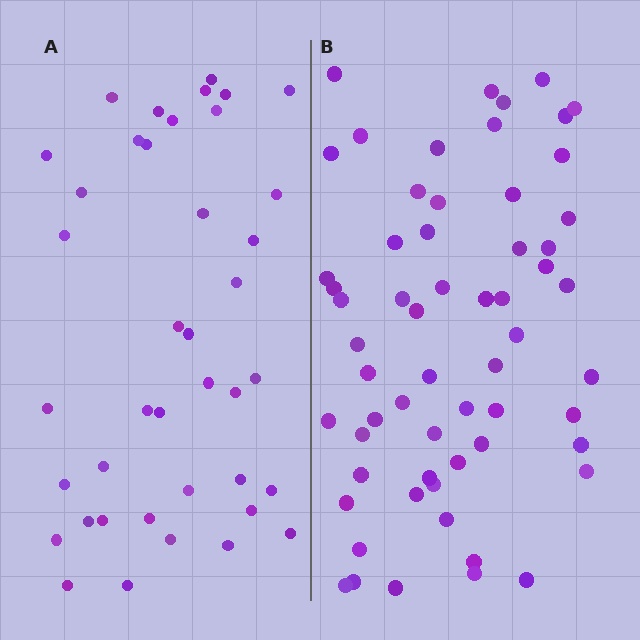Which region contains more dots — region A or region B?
Region B (the right region) has more dots.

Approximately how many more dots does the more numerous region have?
Region B has approximately 20 more dots than region A.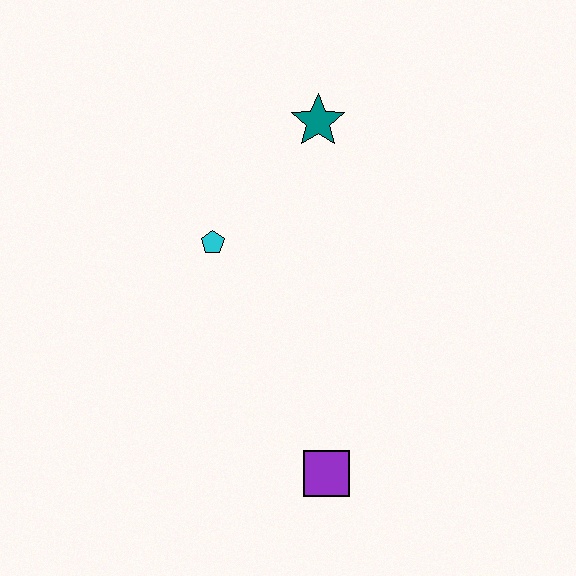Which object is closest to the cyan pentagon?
The teal star is closest to the cyan pentagon.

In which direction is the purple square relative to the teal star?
The purple square is below the teal star.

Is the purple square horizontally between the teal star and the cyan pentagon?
No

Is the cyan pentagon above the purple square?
Yes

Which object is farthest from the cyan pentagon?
The purple square is farthest from the cyan pentagon.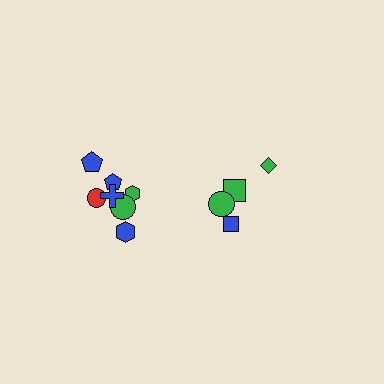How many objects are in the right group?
There are 4 objects.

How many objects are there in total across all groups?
There are 11 objects.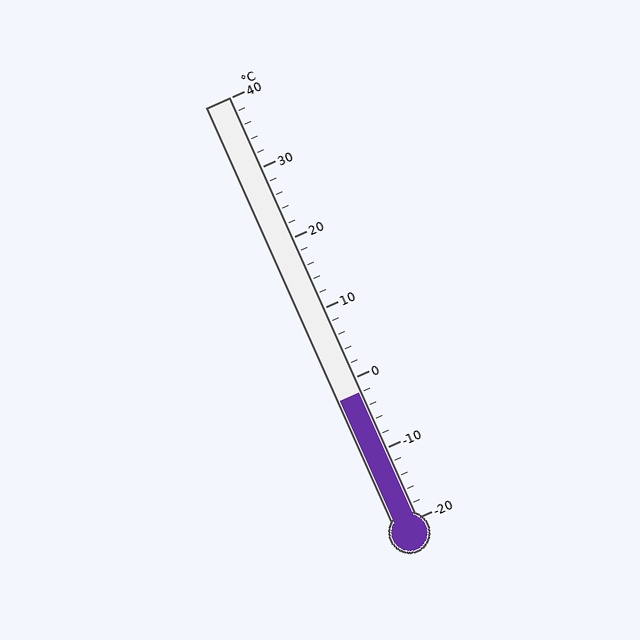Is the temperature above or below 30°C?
The temperature is below 30°C.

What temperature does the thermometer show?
The thermometer shows approximately -2°C.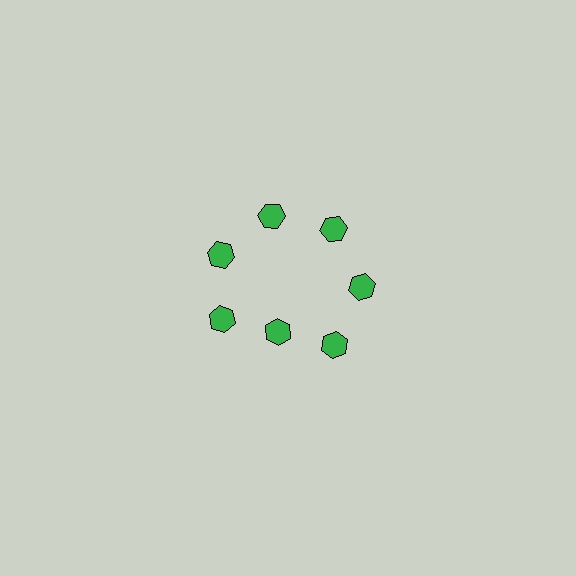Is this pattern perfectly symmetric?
No. The 7 green hexagons are arranged in a ring, but one element near the 6 o'clock position is pulled inward toward the center, breaking the 7-fold rotational symmetry.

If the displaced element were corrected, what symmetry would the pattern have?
It would have 7-fold rotational symmetry — the pattern would map onto itself every 51 degrees.